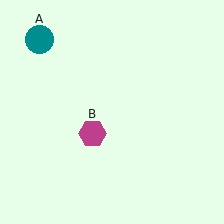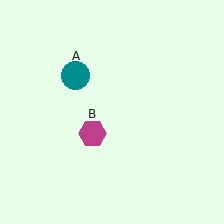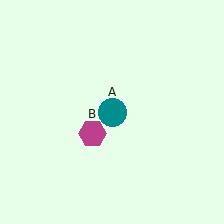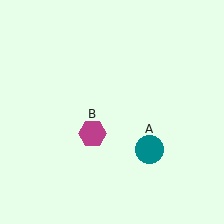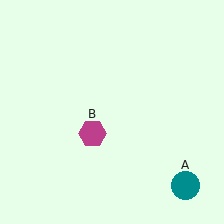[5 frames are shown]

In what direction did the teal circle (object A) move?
The teal circle (object A) moved down and to the right.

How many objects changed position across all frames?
1 object changed position: teal circle (object A).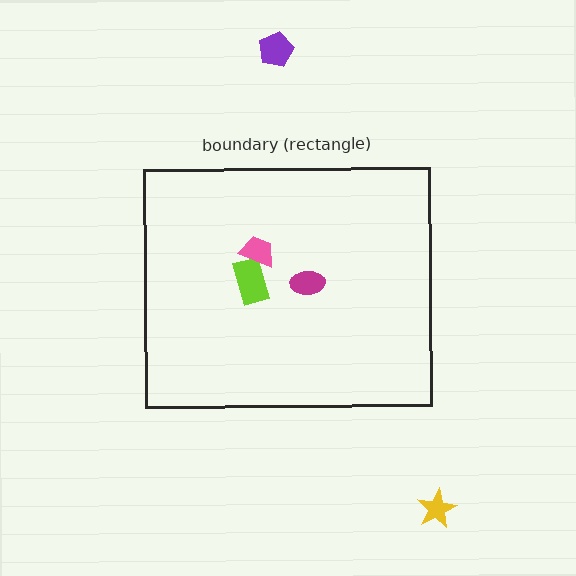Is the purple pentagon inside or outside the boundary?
Outside.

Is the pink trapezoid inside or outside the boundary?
Inside.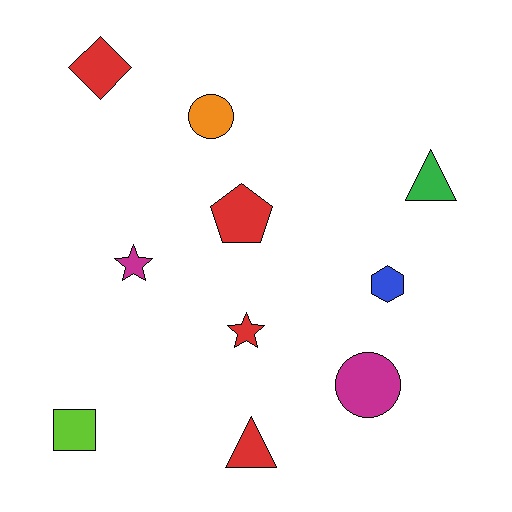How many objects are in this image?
There are 10 objects.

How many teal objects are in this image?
There are no teal objects.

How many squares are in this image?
There is 1 square.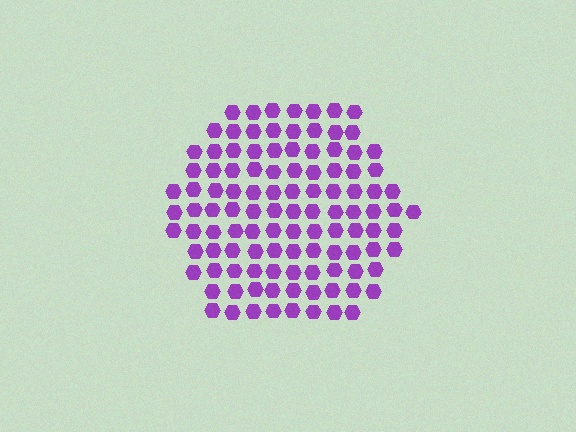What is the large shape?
The large shape is a hexagon.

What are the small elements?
The small elements are hexagons.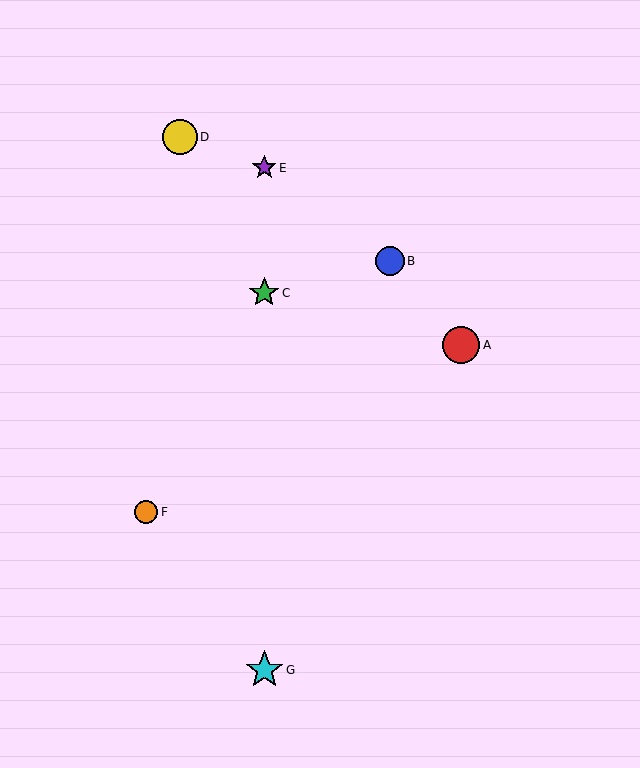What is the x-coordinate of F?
Object F is at x≈146.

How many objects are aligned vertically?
3 objects (C, E, G) are aligned vertically.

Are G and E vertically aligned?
Yes, both are at x≈264.